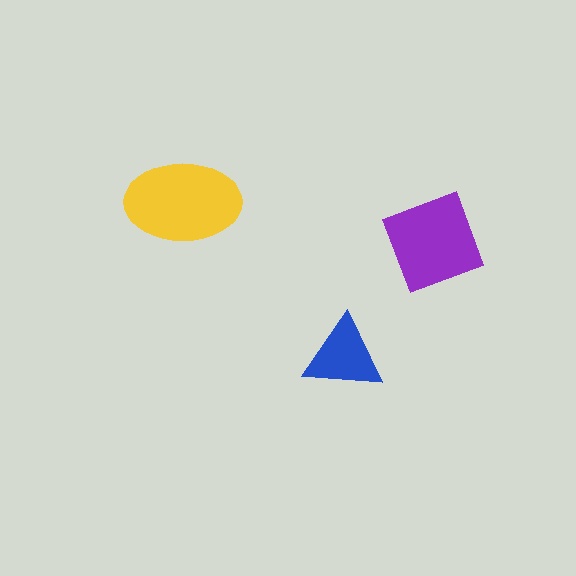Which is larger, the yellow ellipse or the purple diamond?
The yellow ellipse.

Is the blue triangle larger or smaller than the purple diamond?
Smaller.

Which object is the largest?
The yellow ellipse.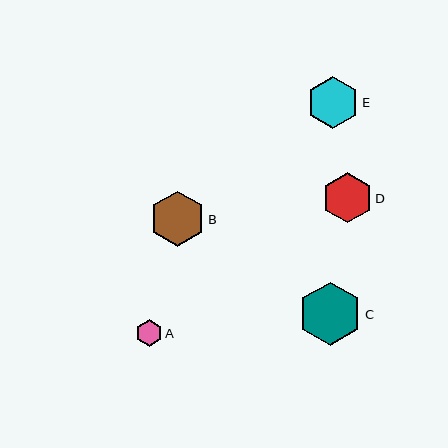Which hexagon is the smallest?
Hexagon A is the smallest with a size of approximately 26 pixels.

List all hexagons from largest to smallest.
From largest to smallest: C, B, E, D, A.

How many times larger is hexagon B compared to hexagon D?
Hexagon B is approximately 1.1 times the size of hexagon D.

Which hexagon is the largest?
Hexagon C is the largest with a size of approximately 63 pixels.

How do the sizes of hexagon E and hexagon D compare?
Hexagon E and hexagon D are approximately the same size.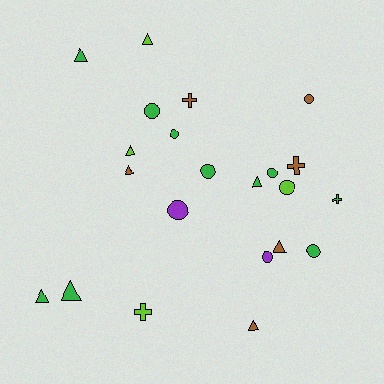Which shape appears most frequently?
Triangle, with 9 objects.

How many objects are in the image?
There are 22 objects.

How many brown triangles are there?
There are 3 brown triangles.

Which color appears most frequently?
Green, with 10 objects.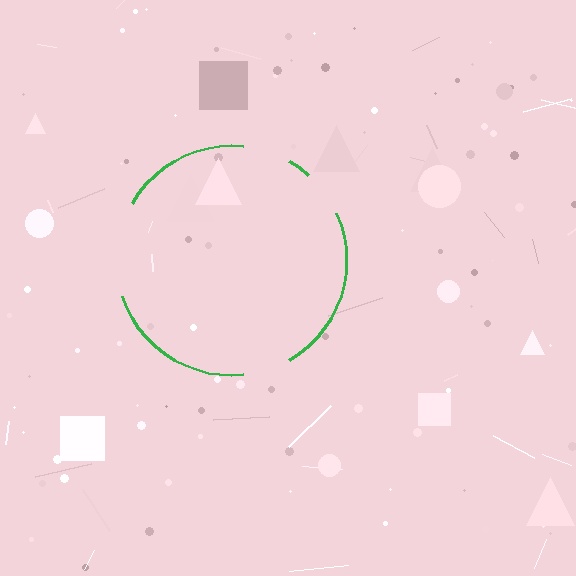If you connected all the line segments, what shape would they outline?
They would outline a circle.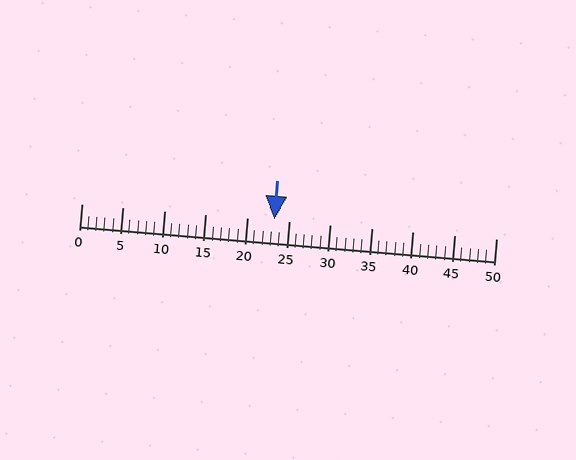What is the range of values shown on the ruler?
The ruler shows values from 0 to 50.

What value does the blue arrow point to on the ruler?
The blue arrow points to approximately 23.